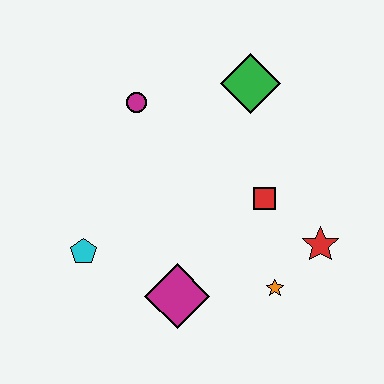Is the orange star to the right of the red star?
No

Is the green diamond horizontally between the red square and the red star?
No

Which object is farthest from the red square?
The cyan pentagon is farthest from the red square.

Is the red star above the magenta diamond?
Yes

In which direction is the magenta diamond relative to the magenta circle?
The magenta diamond is below the magenta circle.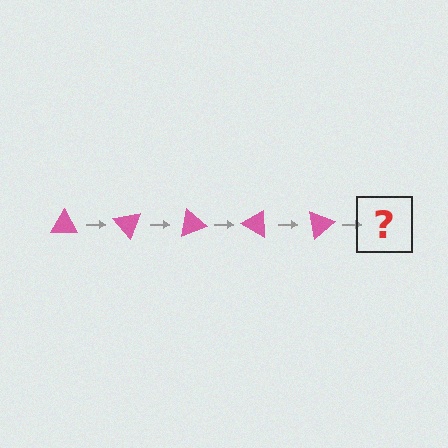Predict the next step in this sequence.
The next step is a pink triangle rotated 250 degrees.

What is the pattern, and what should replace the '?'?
The pattern is that the triangle rotates 50 degrees each step. The '?' should be a pink triangle rotated 250 degrees.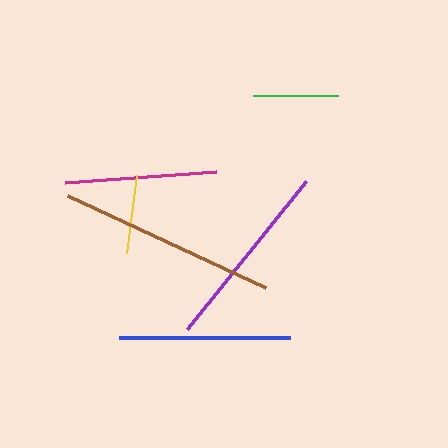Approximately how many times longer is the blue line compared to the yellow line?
The blue line is approximately 2.2 times the length of the yellow line.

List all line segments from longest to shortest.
From longest to shortest: brown, purple, blue, magenta, green, yellow.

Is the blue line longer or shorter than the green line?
The blue line is longer than the green line.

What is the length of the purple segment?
The purple segment is approximately 190 pixels long.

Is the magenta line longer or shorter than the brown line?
The brown line is longer than the magenta line.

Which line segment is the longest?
The brown line is the longest at approximately 219 pixels.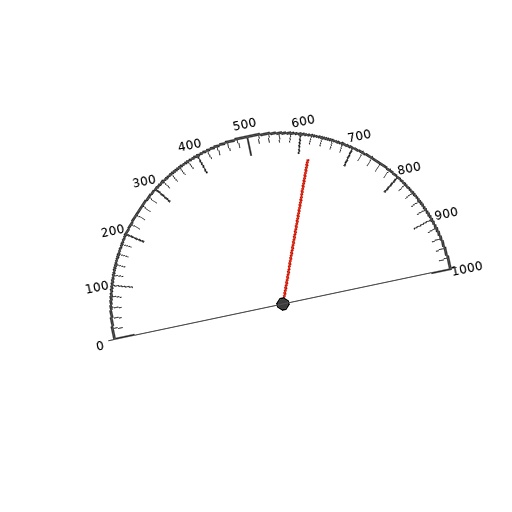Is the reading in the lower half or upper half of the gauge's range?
The reading is in the upper half of the range (0 to 1000).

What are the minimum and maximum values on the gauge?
The gauge ranges from 0 to 1000.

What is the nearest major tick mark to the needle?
The nearest major tick mark is 600.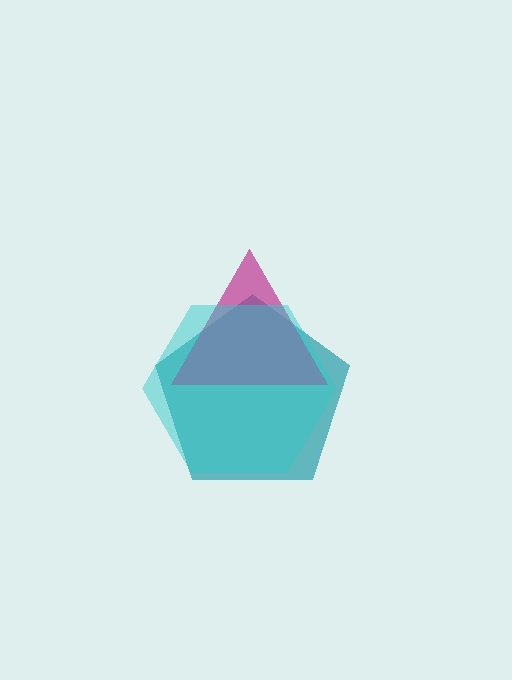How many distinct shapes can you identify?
There are 3 distinct shapes: a teal pentagon, a magenta triangle, a cyan hexagon.